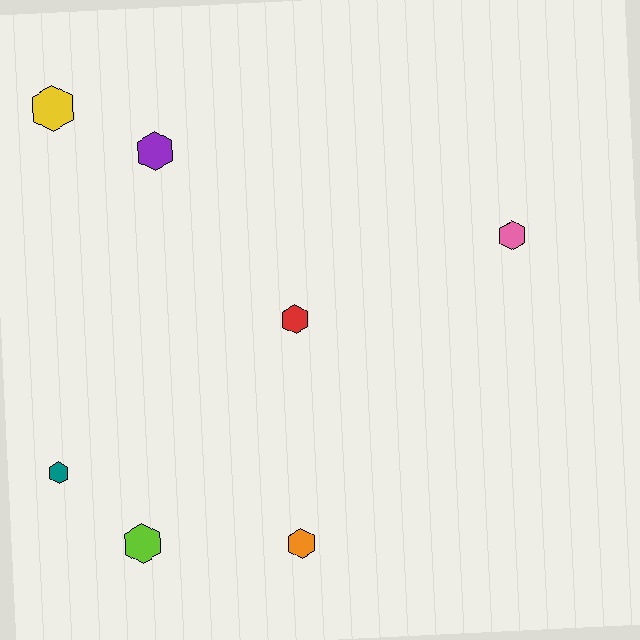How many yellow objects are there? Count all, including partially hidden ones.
There is 1 yellow object.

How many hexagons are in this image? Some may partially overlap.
There are 7 hexagons.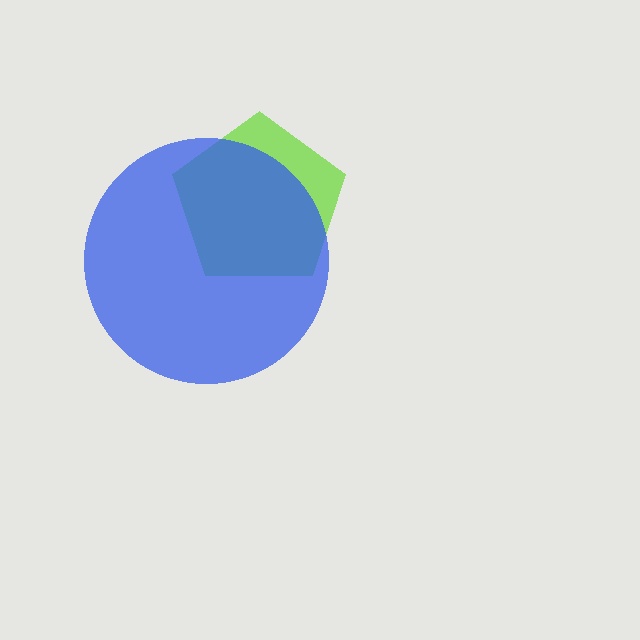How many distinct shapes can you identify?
There are 2 distinct shapes: a lime pentagon, a blue circle.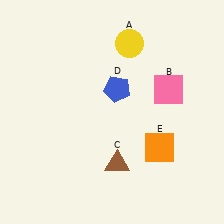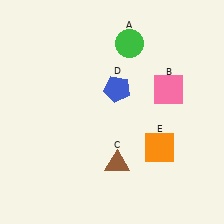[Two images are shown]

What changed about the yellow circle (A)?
In Image 1, A is yellow. In Image 2, it changed to green.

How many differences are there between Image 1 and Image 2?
There is 1 difference between the two images.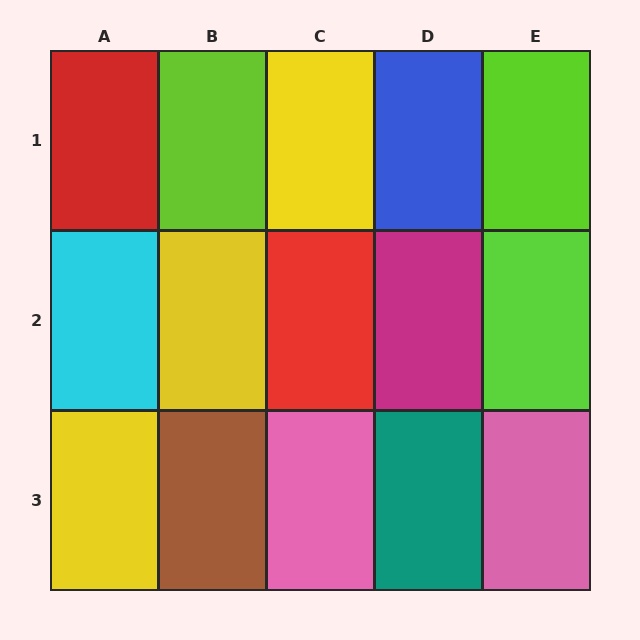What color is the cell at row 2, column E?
Lime.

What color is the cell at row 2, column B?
Yellow.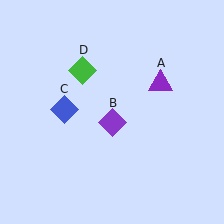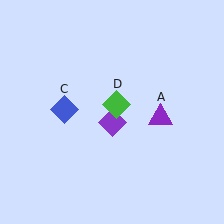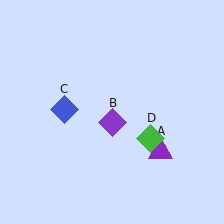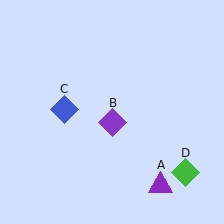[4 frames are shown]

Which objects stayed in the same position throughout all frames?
Purple diamond (object B) and blue diamond (object C) remained stationary.